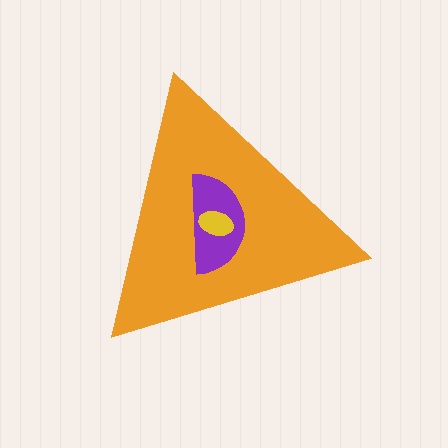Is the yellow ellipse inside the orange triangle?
Yes.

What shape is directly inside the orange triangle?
The purple semicircle.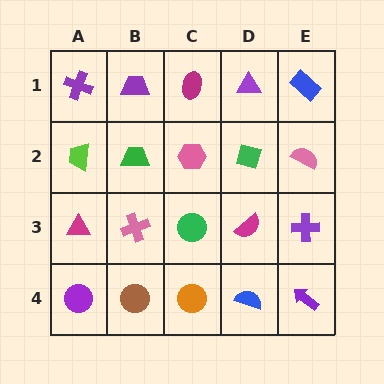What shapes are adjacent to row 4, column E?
A purple cross (row 3, column E), a blue semicircle (row 4, column D).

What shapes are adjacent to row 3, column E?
A pink semicircle (row 2, column E), a purple arrow (row 4, column E), a magenta semicircle (row 3, column D).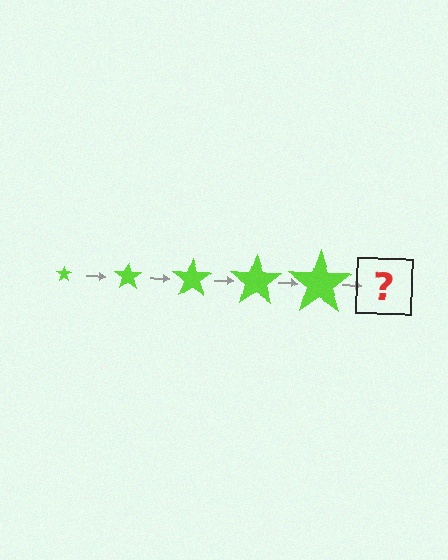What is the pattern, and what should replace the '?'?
The pattern is that the star gets progressively larger each step. The '?' should be a lime star, larger than the previous one.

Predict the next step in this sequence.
The next step is a lime star, larger than the previous one.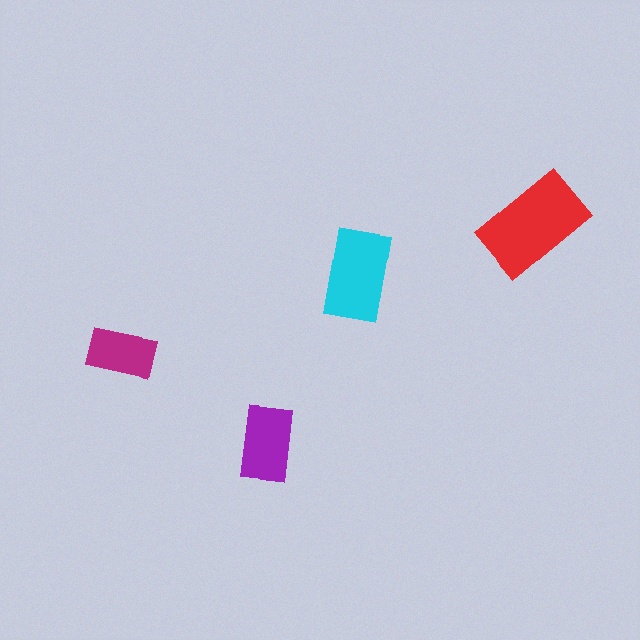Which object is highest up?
The red rectangle is topmost.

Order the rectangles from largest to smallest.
the red one, the cyan one, the purple one, the magenta one.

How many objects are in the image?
There are 4 objects in the image.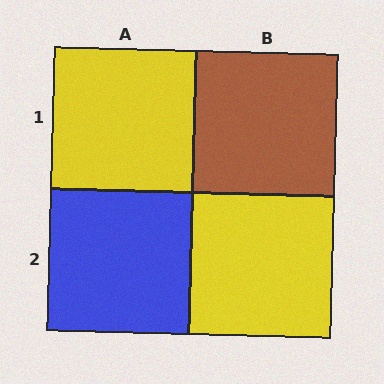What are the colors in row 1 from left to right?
Yellow, brown.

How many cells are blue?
1 cell is blue.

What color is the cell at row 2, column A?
Blue.